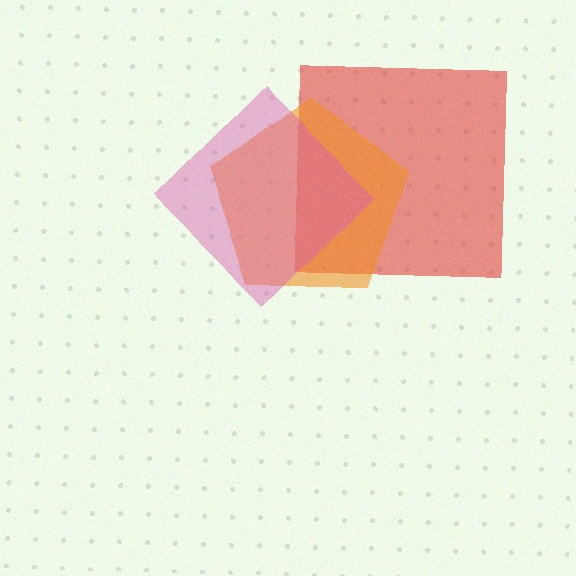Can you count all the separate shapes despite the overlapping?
Yes, there are 3 separate shapes.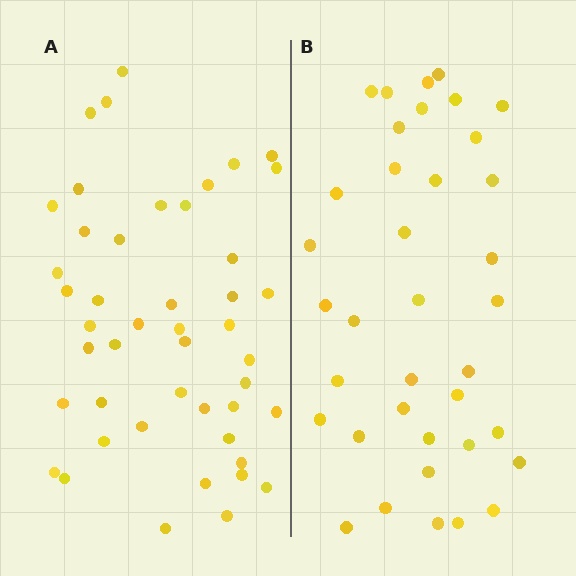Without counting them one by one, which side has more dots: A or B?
Region A (the left region) has more dots.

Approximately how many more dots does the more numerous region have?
Region A has roughly 8 or so more dots than region B.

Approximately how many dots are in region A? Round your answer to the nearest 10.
About 50 dots. (The exact count is 46, which rounds to 50.)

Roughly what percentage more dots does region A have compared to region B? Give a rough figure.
About 25% more.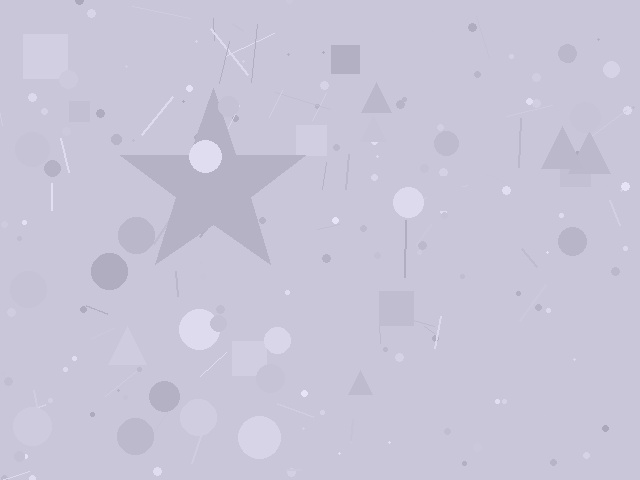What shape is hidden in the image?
A star is hidden in the image.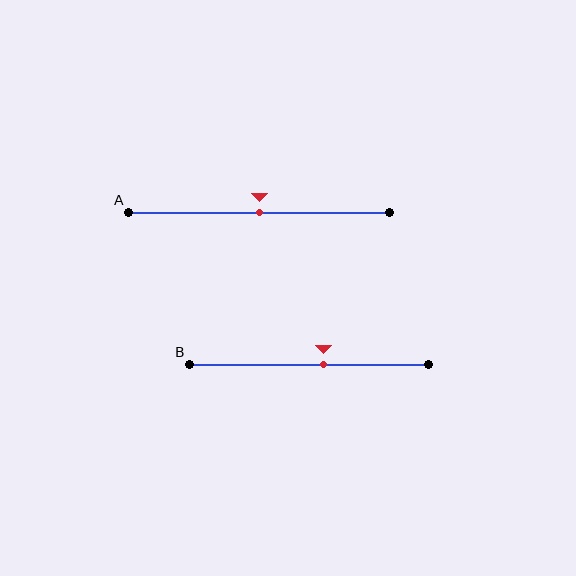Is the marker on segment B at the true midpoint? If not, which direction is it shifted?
No, the marker on segment B is shifted to the right by about 6% of the segment length.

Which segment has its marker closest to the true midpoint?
Segment A has its marker closest to the true midpoint.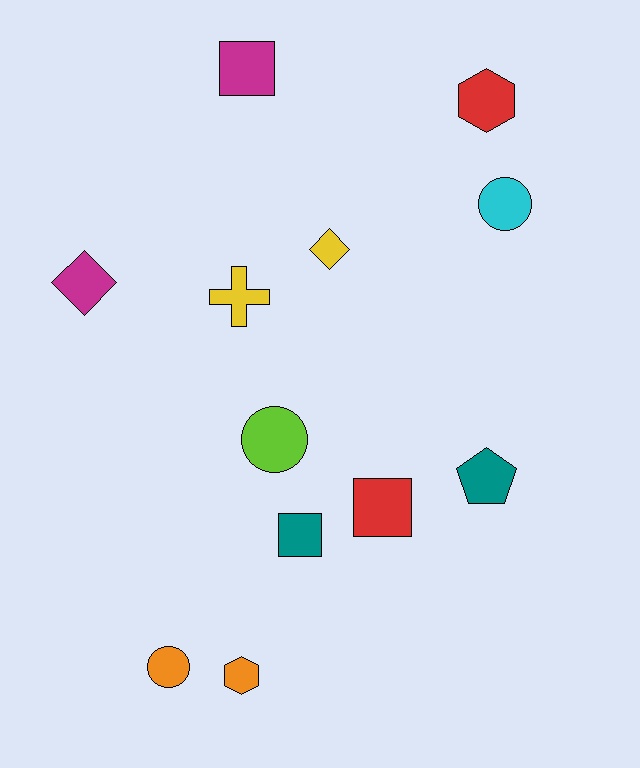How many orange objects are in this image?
There are 2 orange objects.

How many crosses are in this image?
There is 1 cross.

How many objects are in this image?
There are 12 objects.